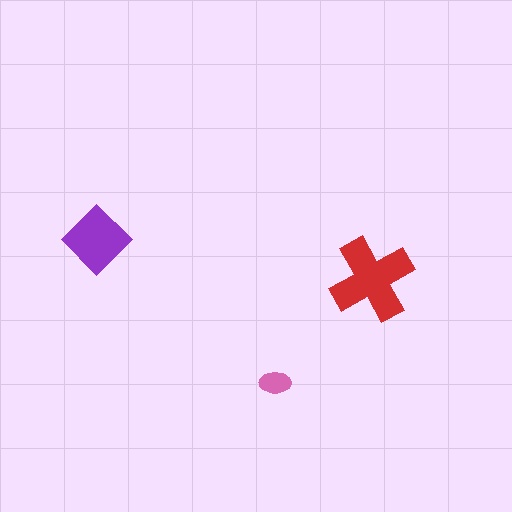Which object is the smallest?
The pink ellipse.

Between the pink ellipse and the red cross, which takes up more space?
The red cross.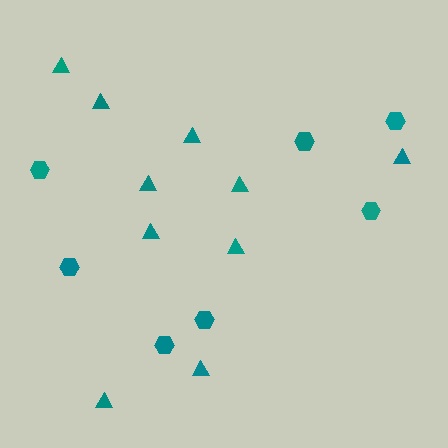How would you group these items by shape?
There are 2 groups: one group of triangles (10) and one group of hexagons (7).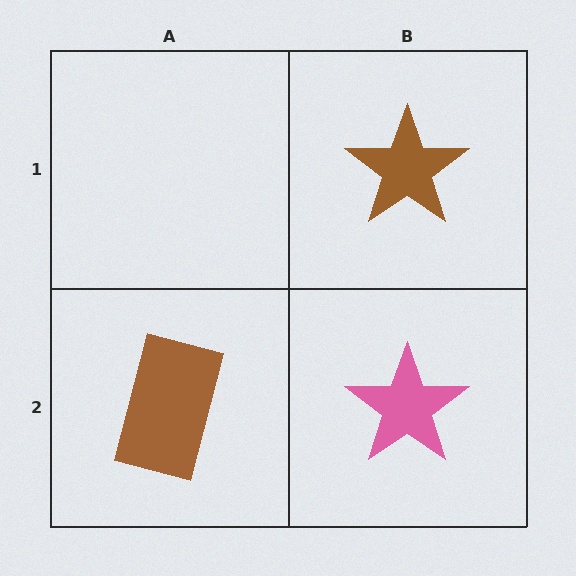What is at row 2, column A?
A brown rectangle.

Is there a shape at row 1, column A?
No, that cell is empty.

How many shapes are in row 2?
2 shapes.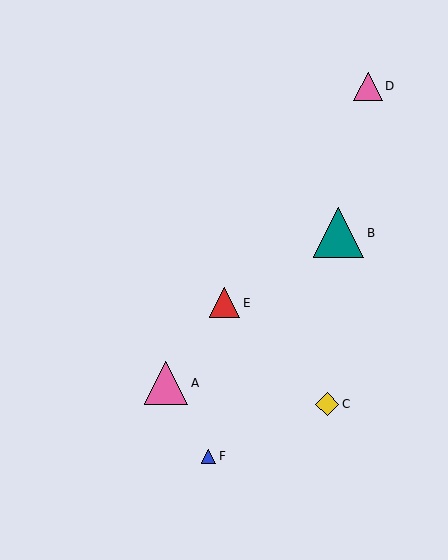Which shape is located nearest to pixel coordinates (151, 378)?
The pink triangle (labeled A) at (166, 383) is nearest to that location.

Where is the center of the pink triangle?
The center of the pink triangle is at (368, 86).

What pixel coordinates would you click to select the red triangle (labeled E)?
Click at (224, 303) to select the red triangle E.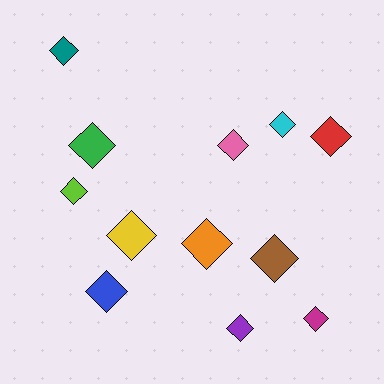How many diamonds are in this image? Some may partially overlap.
There are 12 diamonds.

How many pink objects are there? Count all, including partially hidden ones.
There is 1 pink object.